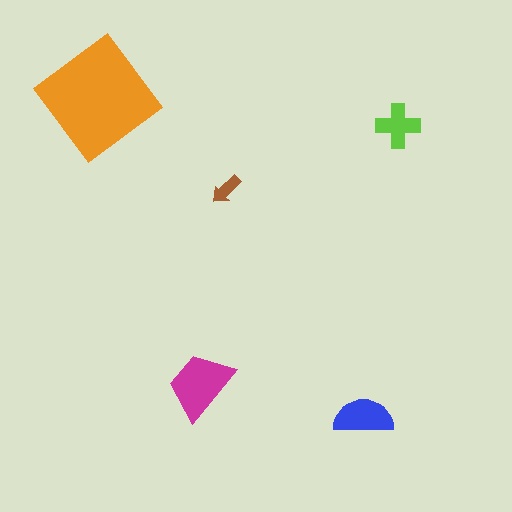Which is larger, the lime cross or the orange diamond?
The orange diamond.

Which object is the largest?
The orange diamond.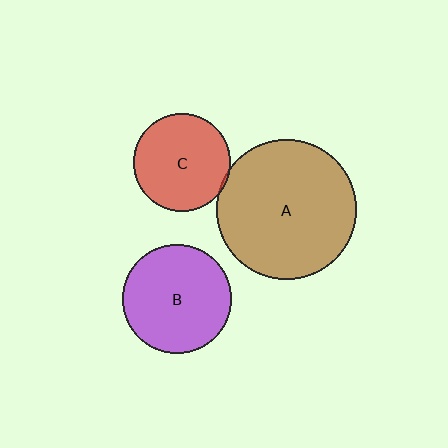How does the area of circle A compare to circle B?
Approximately 1.6 times.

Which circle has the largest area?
Circle A (brown).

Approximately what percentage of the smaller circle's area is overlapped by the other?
Approximately 5%.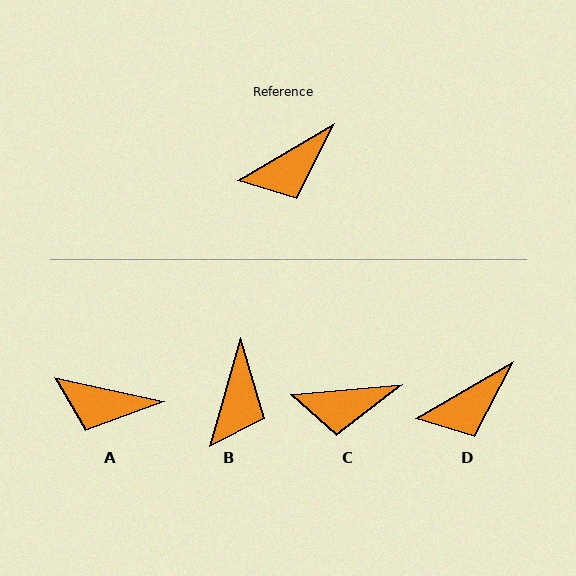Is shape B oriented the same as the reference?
No, it is off by about 44 degrees.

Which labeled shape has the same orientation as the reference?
D.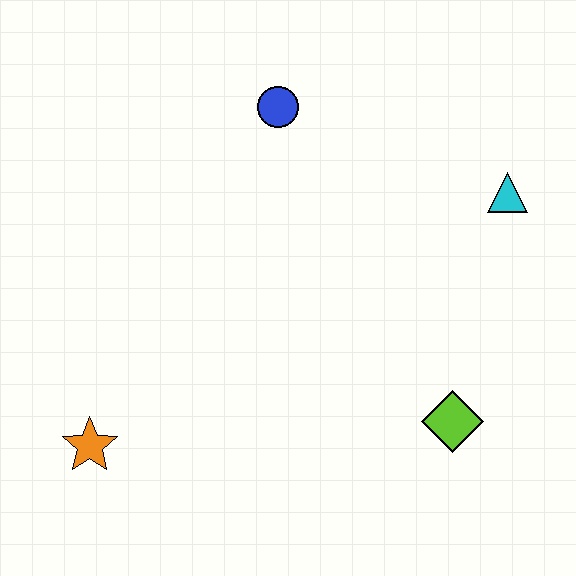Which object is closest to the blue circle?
The cyan triangle is closest to the blue circle.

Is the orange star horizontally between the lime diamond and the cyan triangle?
No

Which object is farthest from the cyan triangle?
The orange star is farthest from the cyan triangle.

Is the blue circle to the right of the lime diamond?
No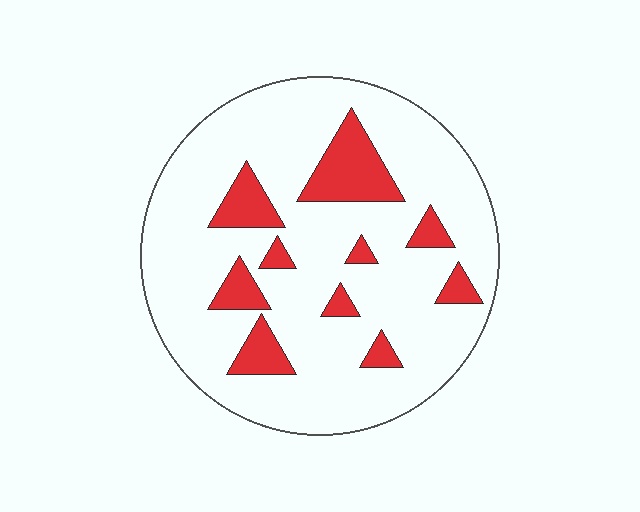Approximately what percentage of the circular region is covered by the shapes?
Approximately 15%.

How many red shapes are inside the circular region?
10.